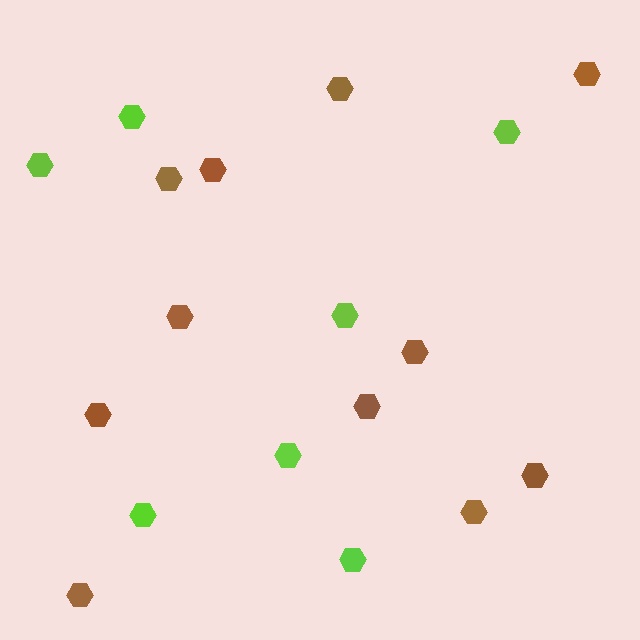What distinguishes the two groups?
There are 2 groups: one group of lime hexagons (7) and one group of brown hexagons (11).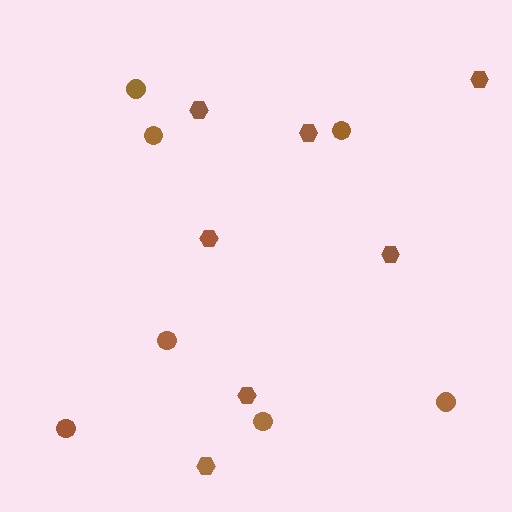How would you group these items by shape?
There are 2 groups: one group of circles (7) and one group of hexagons (7).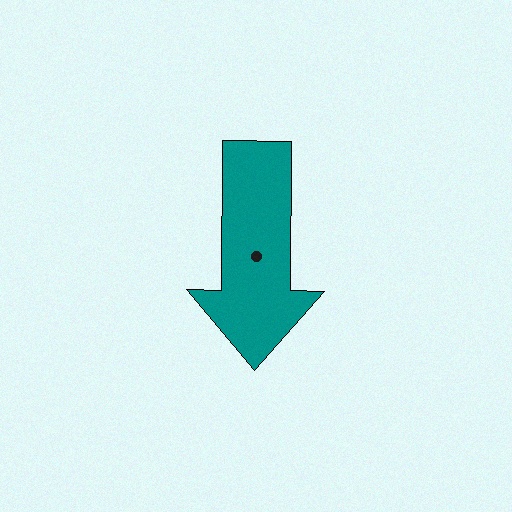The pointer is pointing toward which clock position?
Roughly 6 o'clock.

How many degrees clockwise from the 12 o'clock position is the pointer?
Approximately 181 degrees.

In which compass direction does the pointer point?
South.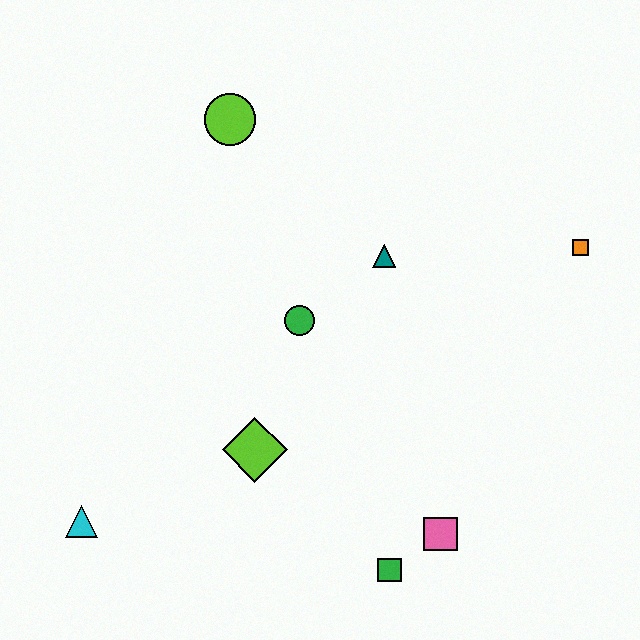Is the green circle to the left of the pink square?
Yes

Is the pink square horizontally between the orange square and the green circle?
Yes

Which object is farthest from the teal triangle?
The cyan triangle is farthest from the teal triangle.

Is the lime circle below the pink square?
No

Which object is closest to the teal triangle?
The green circle is closest to the teal triangle.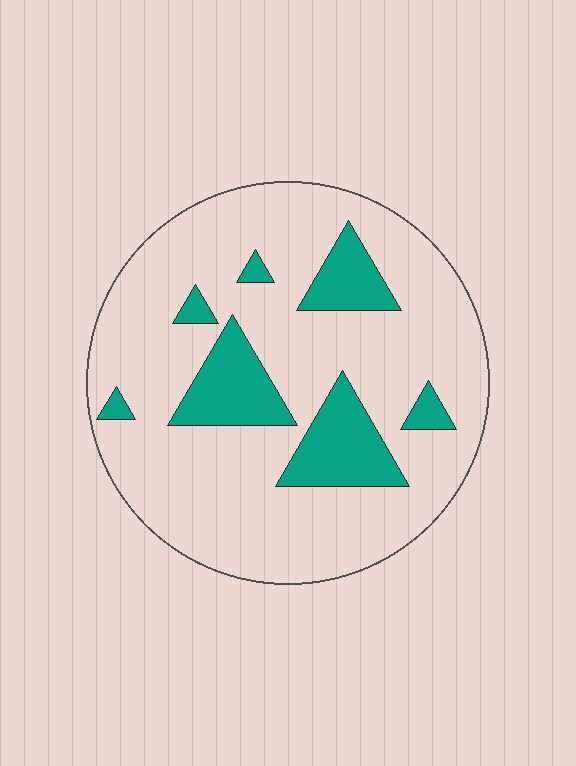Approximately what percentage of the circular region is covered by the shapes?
Approximately 20%.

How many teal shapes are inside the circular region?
7.